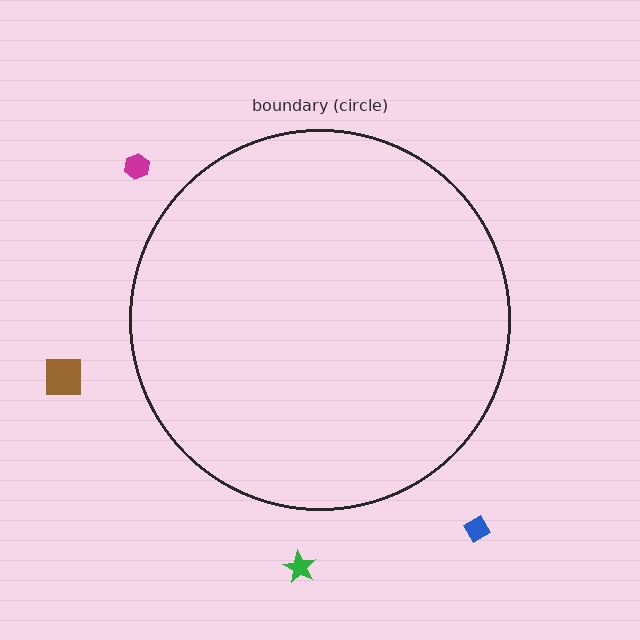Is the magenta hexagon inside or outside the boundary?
Outside.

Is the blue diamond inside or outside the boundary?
Outside.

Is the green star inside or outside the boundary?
Outside.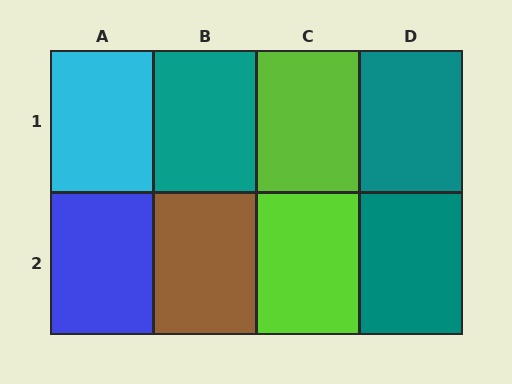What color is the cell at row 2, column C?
Lime.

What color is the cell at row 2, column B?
Brown.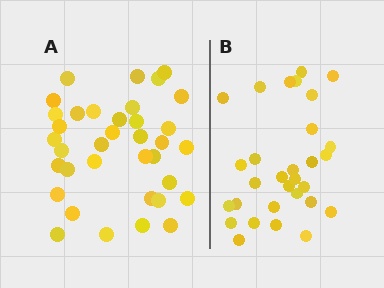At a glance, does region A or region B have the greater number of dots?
Region A (the left region) has more dots.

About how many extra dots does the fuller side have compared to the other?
Region A has about 6 more dots than region B.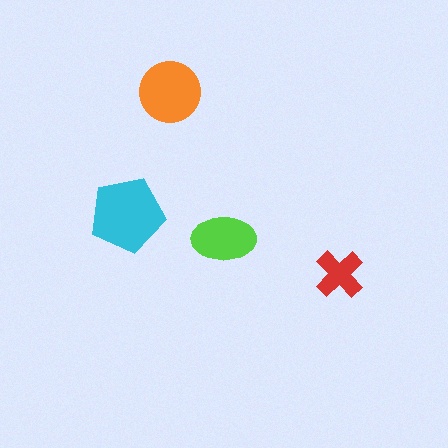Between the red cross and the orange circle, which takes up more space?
The orange circle.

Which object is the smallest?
The red cross.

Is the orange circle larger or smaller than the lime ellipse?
Larger.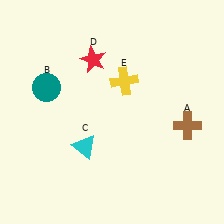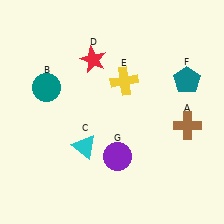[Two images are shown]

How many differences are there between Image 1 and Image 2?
There are 2 differences between the two images.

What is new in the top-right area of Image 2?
A teal pentagon (F) was added in the top-right area of Image 2.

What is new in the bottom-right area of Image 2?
A purple circle (G) was added in the bottom-right area of Image 2.